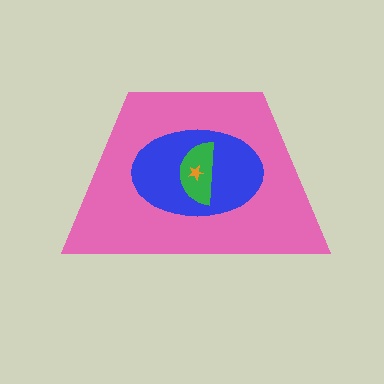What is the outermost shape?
The pink trapezoid.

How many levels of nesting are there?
4.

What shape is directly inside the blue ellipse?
The green semicircle.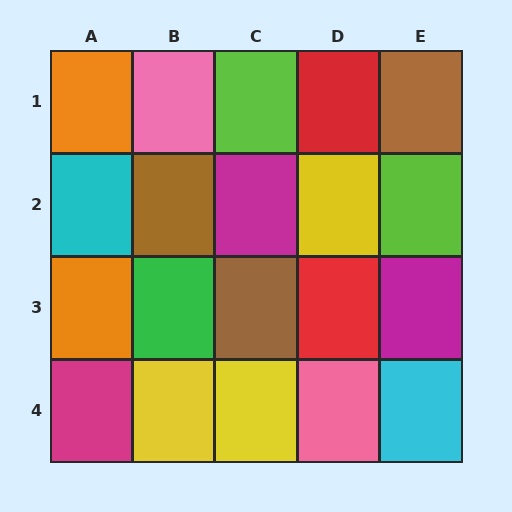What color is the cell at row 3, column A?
Orange.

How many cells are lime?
2 cells are lime.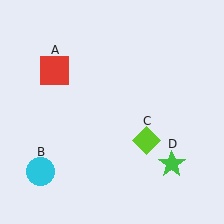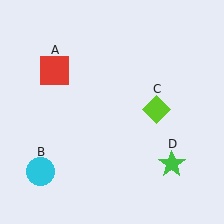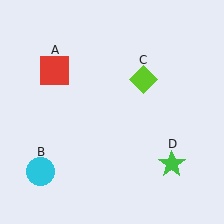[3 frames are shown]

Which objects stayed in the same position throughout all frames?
Red square (object A) and cyan circle (object B) and green star (object D) remained stationary.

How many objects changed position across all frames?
1 object changed position: lime diamond (object C).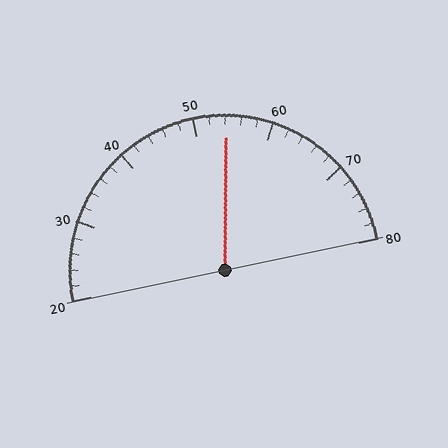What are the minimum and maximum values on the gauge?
The gauge ranges from 20 to 80.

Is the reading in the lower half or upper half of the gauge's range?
The reading is in the upper half of the range (20 to 80).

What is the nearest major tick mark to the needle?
The nearest major tick mark is 50.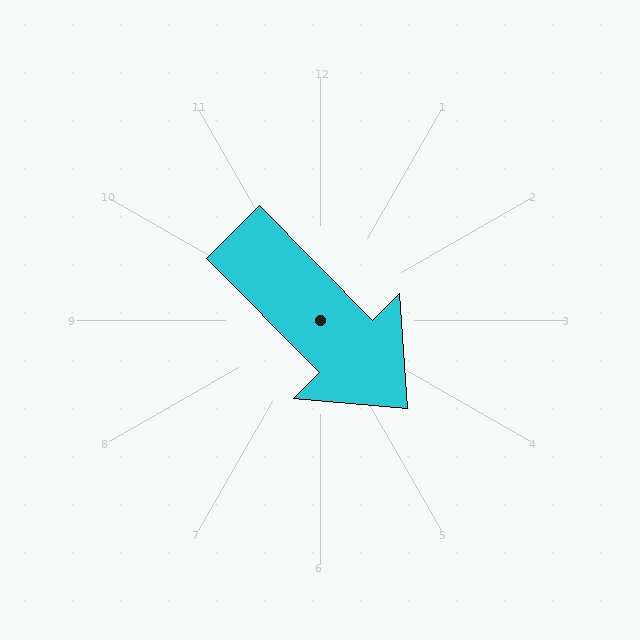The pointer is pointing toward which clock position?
Roughly 5 o'clock.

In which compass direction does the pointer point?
Southeast.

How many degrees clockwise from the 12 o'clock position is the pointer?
Approximately 135 degrees.